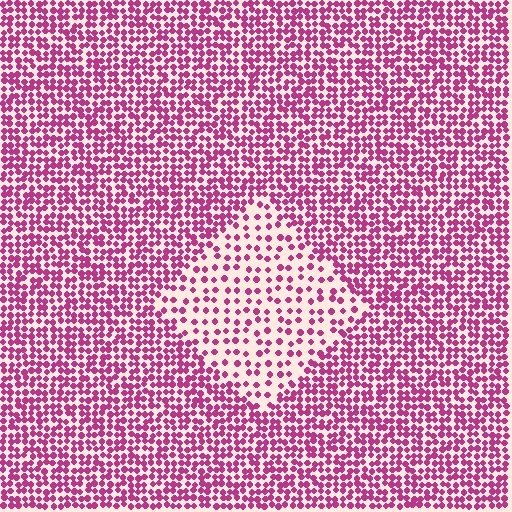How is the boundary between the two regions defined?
The boundary is defined by a change in element density (approximately 2.2x ratio). All elements are the same color, size, and shape.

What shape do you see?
I see a diamond.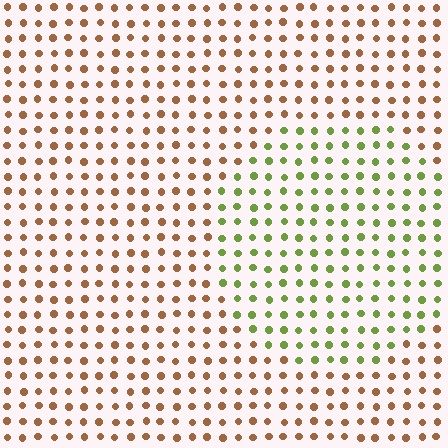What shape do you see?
I see a circle.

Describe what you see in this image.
The image is filled with small brown elements in a uniform arrangement. A circle-shaped region is visible where the elements are tinted to a slightly different hue, forming a subtle color boundary.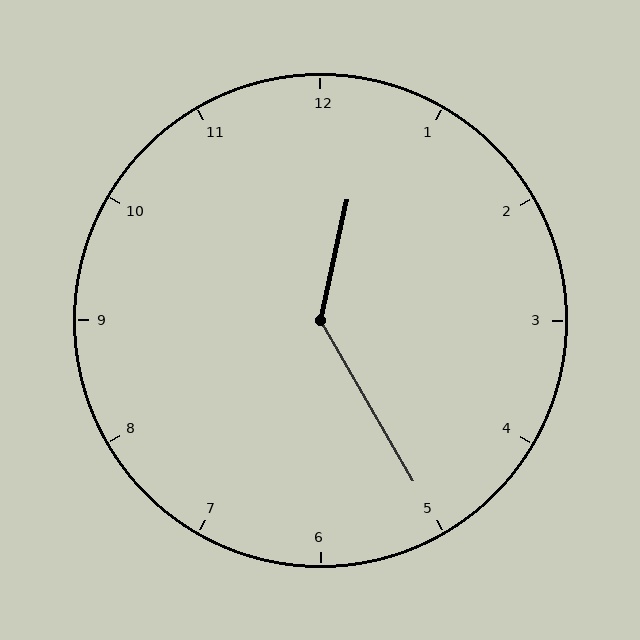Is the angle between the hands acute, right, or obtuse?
It is obtuse.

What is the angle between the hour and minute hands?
Approximately 138 degrees.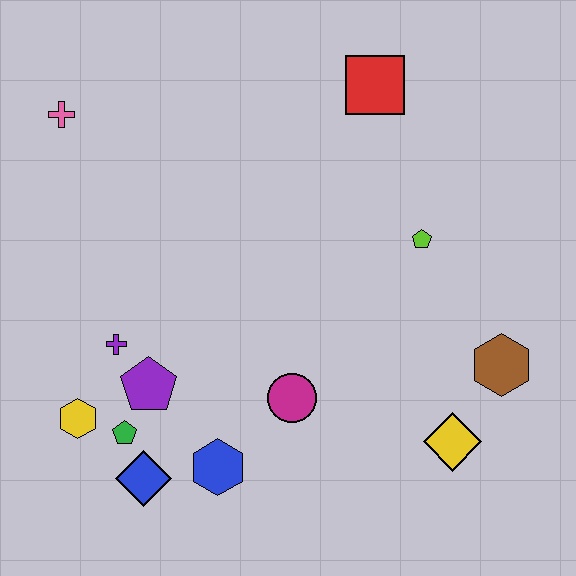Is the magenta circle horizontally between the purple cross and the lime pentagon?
Yes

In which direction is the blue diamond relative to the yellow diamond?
The blue diamond is to the left of the yellow diamond.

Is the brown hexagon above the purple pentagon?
Yes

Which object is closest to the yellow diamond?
The brown hexagon is closest to the yellow diamond.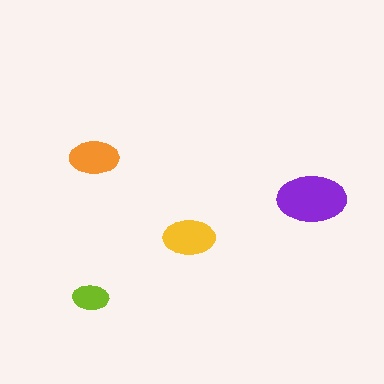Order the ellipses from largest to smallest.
the purple one, the yellow one, the orange one, the lime one.